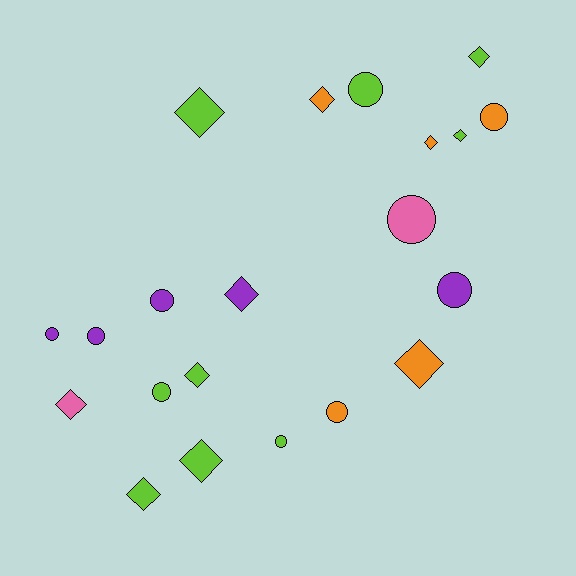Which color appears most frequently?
Lime, with 9 objects.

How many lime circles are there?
There are 3 lime circles.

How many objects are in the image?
There are 21 objects.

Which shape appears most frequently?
Diamond, with 11 objects.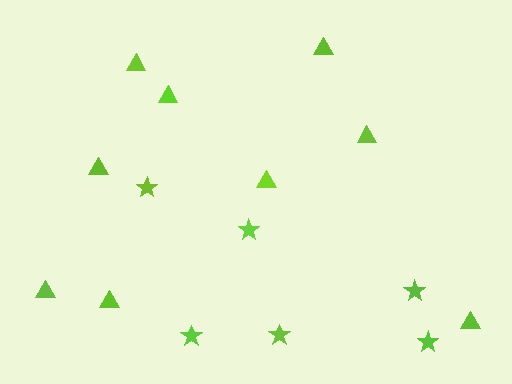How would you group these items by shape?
There are 2 groups: one group of stars (6) and one group of triangles (9).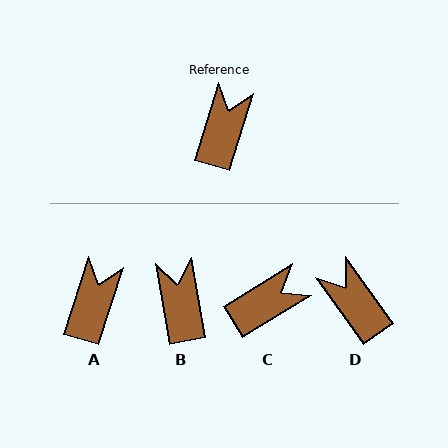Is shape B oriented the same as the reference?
No, it is off by about 28 degrees.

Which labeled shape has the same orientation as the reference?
A.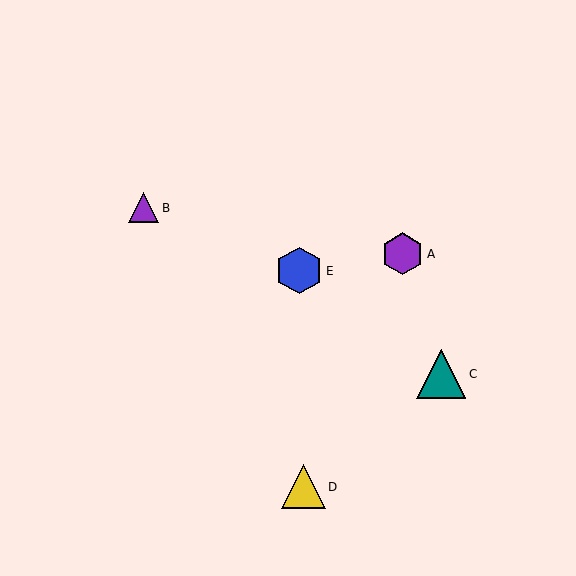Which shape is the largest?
The teal triangle (labeled C) is the largest.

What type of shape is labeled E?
Shape E is a blue hexagon.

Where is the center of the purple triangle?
The center of the purple triangle is at (144, 208).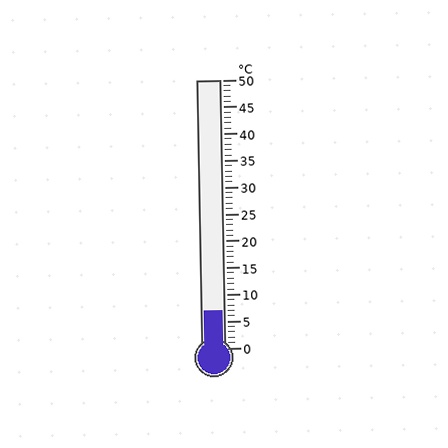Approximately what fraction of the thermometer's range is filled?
The thermometer is filled to approximately 15% of its range.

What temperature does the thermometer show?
The thermometer shows approximately 7°C.